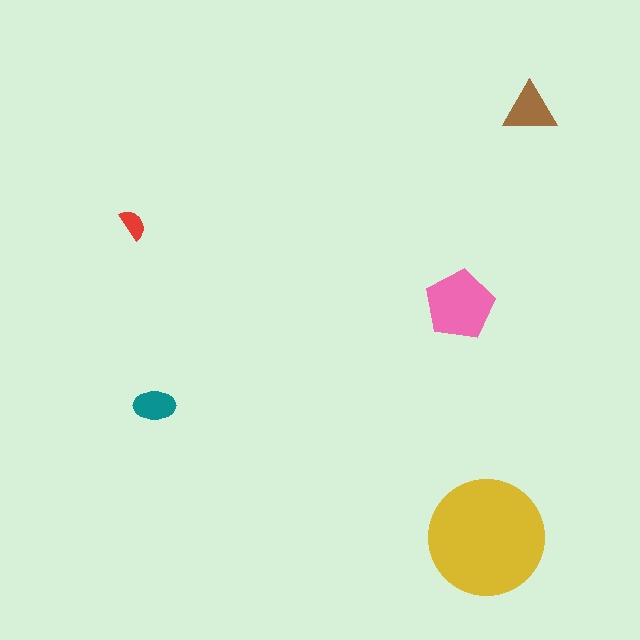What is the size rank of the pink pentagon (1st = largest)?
2nd.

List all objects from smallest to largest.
The red semicircle, the teal ellipse, the brown triangle, the pink pentagon, the yellow circle.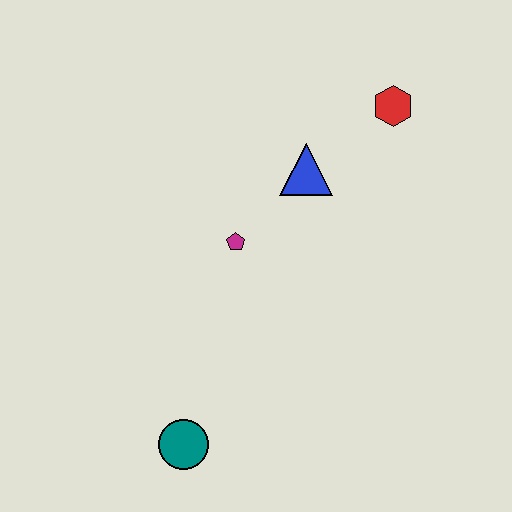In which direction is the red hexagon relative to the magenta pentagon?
The red hexagon is to the right of the magenta pentagon.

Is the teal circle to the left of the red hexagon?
Yes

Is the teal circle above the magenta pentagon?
No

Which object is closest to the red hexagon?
The blue triangle is closest to the red hexagon.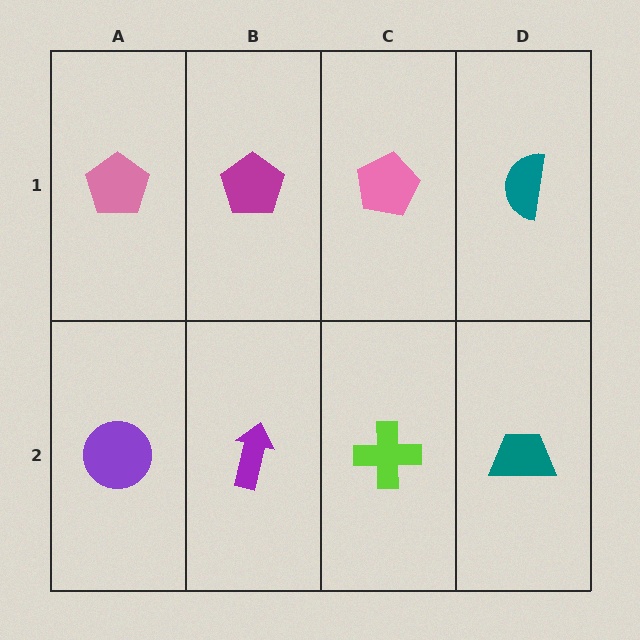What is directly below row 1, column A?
A purple circle.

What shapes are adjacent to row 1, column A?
A purple circle (row 2, column A), a magenta pentagon (row 1, column B).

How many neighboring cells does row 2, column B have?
3.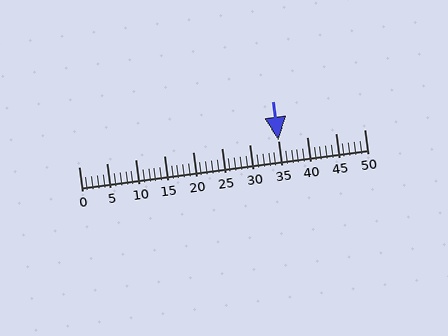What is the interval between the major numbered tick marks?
The major tick marks are spaced 5 units apart.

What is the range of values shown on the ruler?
The ruler shows values from 0 to 50.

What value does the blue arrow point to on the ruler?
The blue arrow points to approximately 35.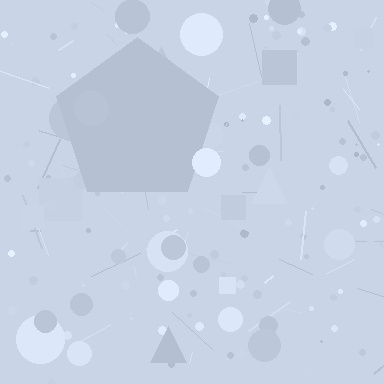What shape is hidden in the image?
A pentagon is hidden in the image.